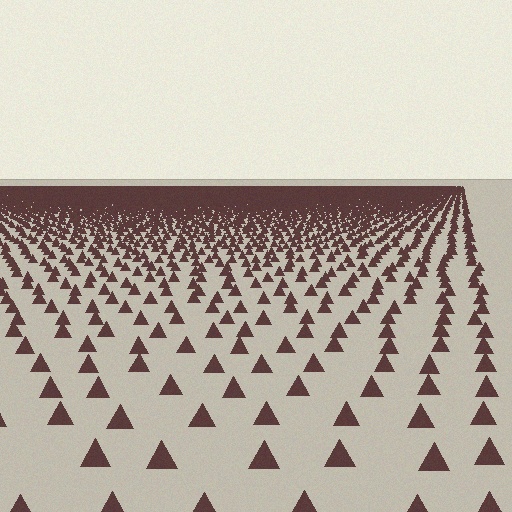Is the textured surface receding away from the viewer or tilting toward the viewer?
The surface is receding away from the viewer. Texture elements get smaller and denser toward the top.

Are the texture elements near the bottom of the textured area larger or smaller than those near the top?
Larger. Near the bottom, elements are closer to the viewer and appear at a bigger on-screen size.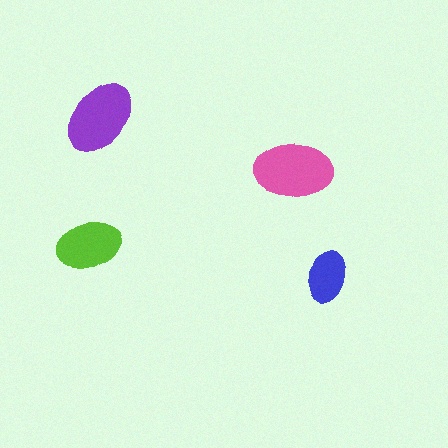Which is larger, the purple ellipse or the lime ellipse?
The purple one.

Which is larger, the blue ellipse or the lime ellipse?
The lime one.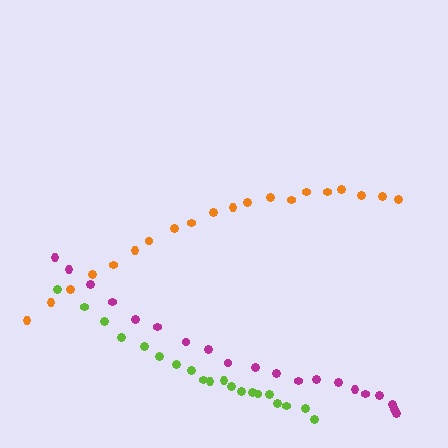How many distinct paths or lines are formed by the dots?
There are 3 distinct paths.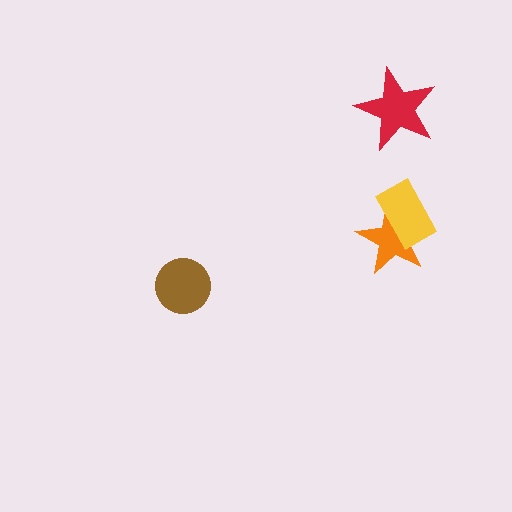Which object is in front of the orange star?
The yellow rectangle is in front of the orange star.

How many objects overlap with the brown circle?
0 objects overlap with the brown circle.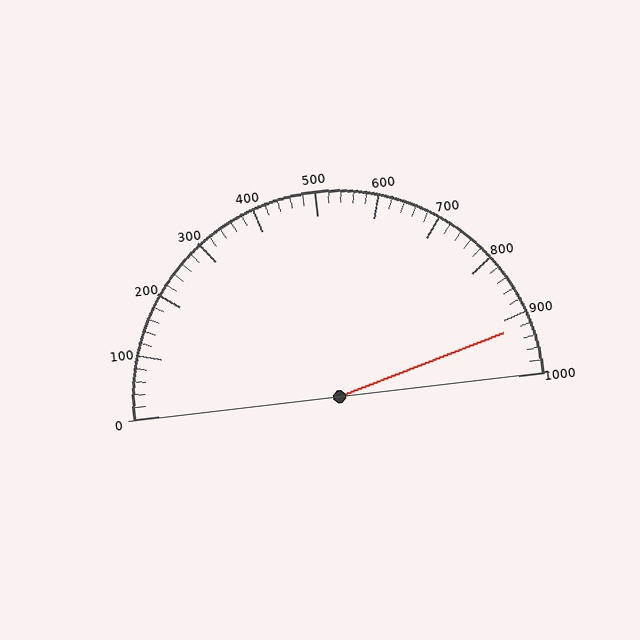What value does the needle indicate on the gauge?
The needle indicates approximately 920.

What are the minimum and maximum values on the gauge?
The gauge ranges from 0 to 1000.